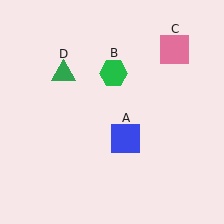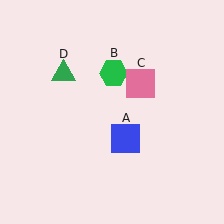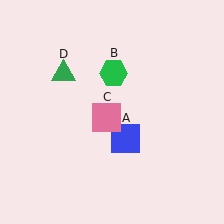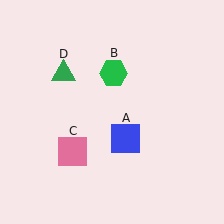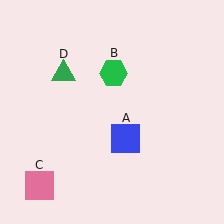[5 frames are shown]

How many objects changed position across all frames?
1 object changed position: pink square (object C).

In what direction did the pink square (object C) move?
The pink square (object C) moved down and to the left.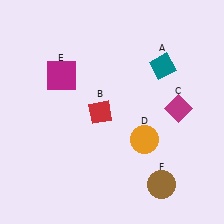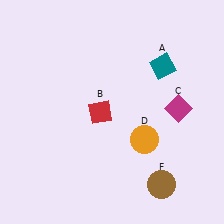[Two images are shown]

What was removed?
The magenta square (E) was removed in Image 2.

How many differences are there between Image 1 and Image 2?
There is 1 difference between the two images.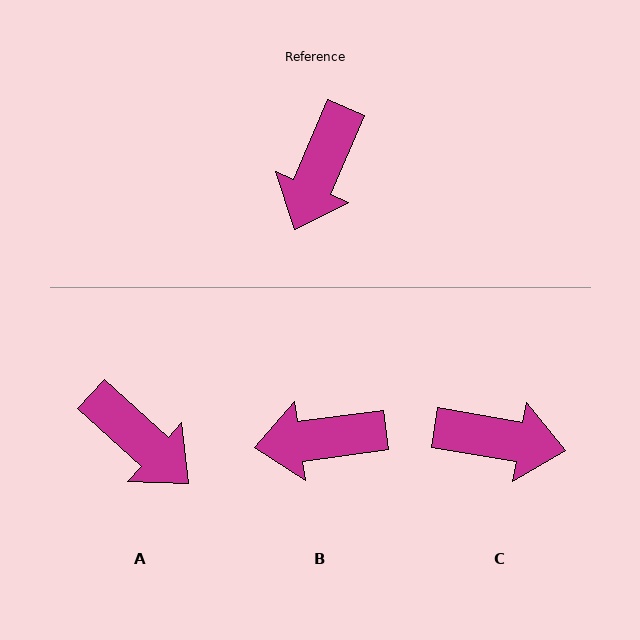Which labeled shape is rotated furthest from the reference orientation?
C, about 103 degrees away.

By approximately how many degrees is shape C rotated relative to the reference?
Approximately 103 degrees counter-clockwise.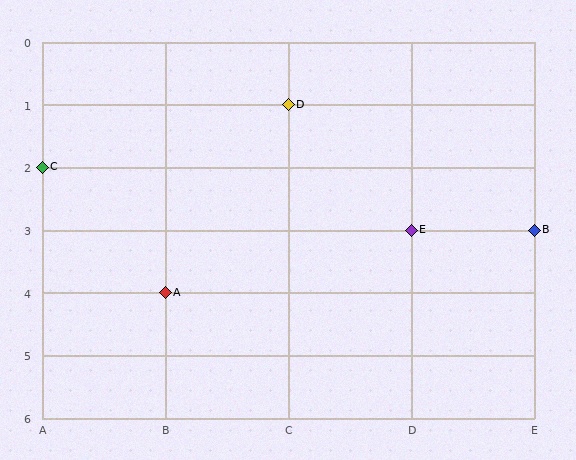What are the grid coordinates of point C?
Point C is at grid coordinates (A, 2).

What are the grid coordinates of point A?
Point A is at grid coordinates (B, 4).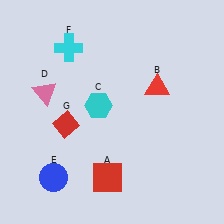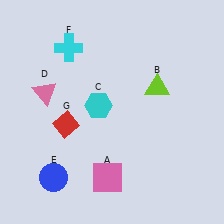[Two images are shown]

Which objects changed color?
A changed from red to pink. B changed from red to lime.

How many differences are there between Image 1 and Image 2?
There are 2 differences between the two images.